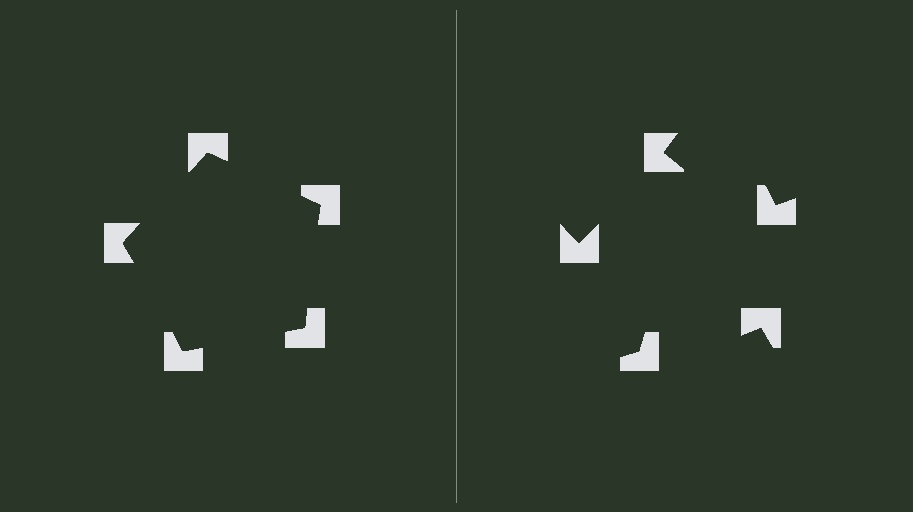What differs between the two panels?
The notched squares are positioned identically on both sides; only the wedge orientations differ. On the left they align to a pentagon; on the right they are misaligned.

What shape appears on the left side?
An illusory pentagon.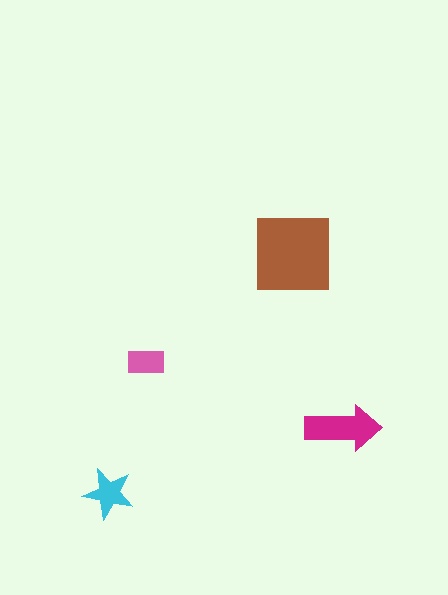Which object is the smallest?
The pink rectangle.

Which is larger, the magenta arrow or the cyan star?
The magenta arrow.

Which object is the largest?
The brown square.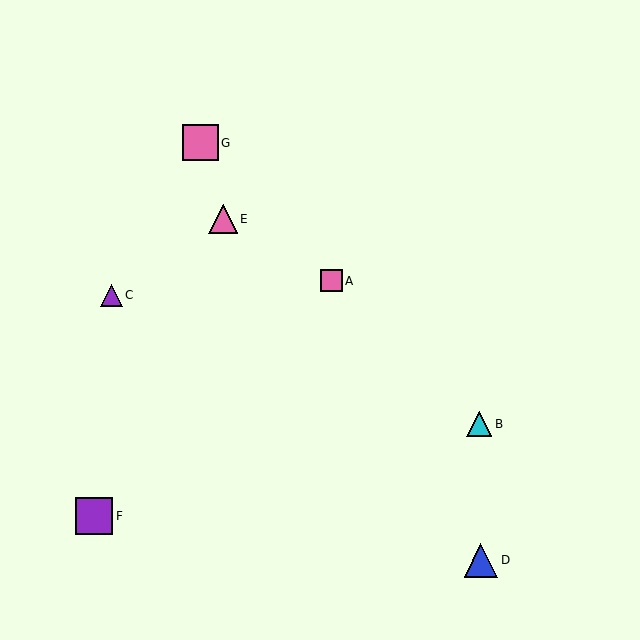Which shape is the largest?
The purple square (labeled F) is the largest.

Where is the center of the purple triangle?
The center of the purple triangle is at (112, 295).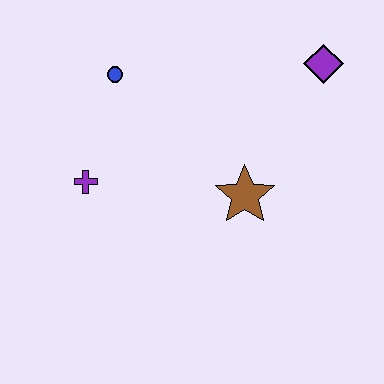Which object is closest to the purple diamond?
The brown star is closest to the purple diamond.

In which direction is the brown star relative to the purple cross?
The brown star is to the right of the purple cross.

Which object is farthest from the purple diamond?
The purple cross is farthest from the purple diamond.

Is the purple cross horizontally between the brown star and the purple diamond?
No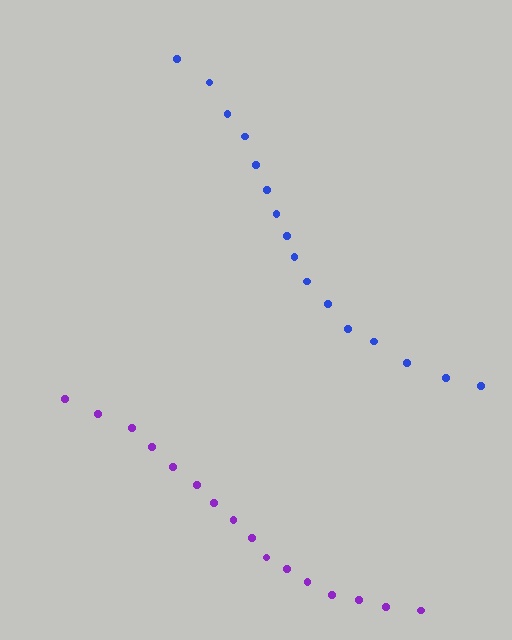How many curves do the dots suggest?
There are 2 distinct paths.